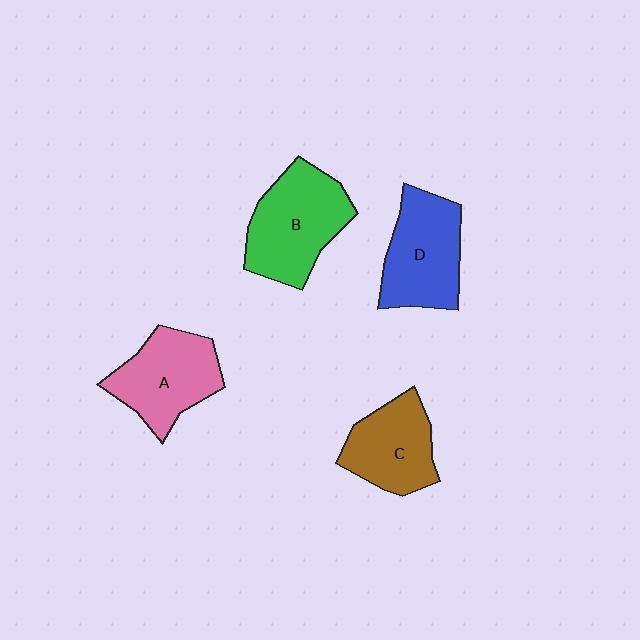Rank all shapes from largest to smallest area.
From largest to smallest: B (green), D (blue), A (pink), C (brown).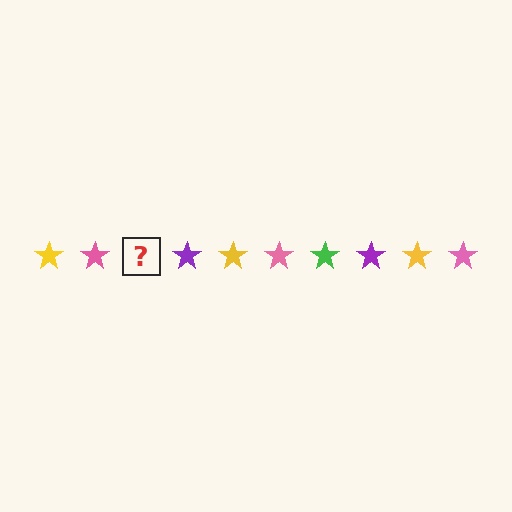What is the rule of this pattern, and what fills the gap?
The rule is that the pattern cycles through yellow, pink, green, purple stars. The gap should be filled with a green star.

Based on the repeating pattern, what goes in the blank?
The blank should be a green star.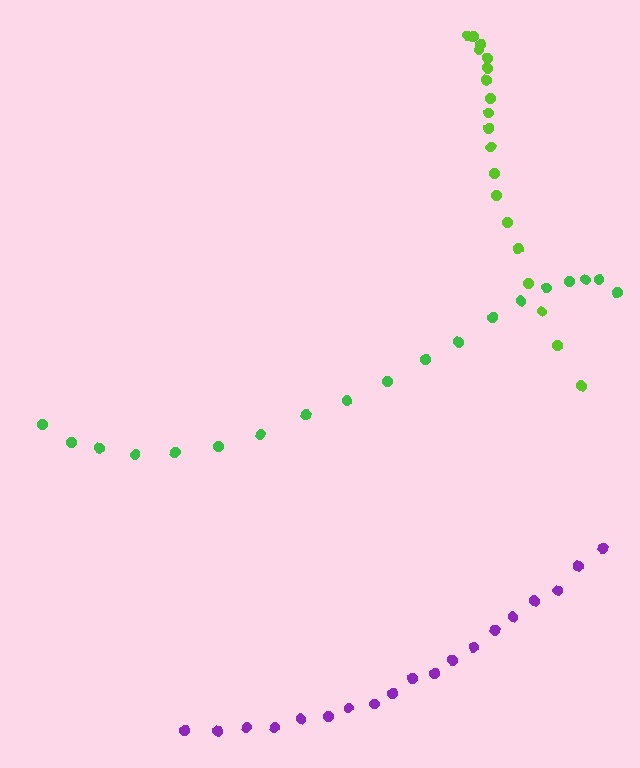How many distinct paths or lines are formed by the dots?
There are 3 distinct paths.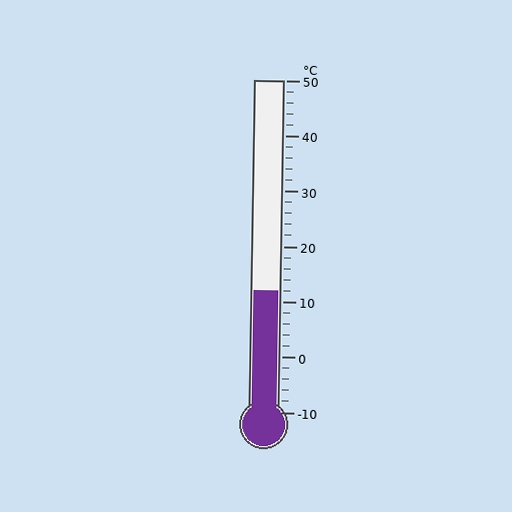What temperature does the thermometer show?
The thermometer shows approximately 12°C.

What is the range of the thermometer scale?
The thermometer scale ranges from -10°C to 50°C.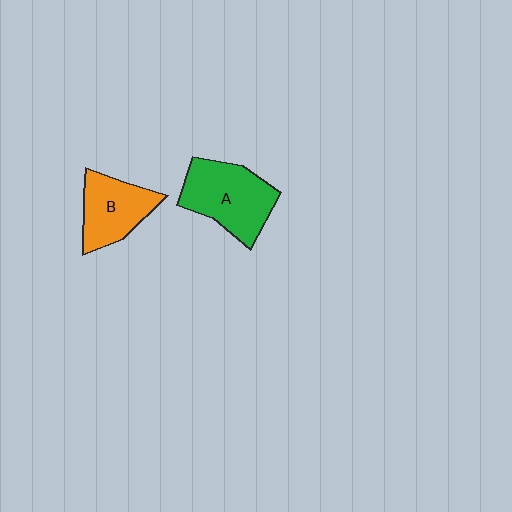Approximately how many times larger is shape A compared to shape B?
Approximately 1.3 times.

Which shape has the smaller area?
Shape B (orange).